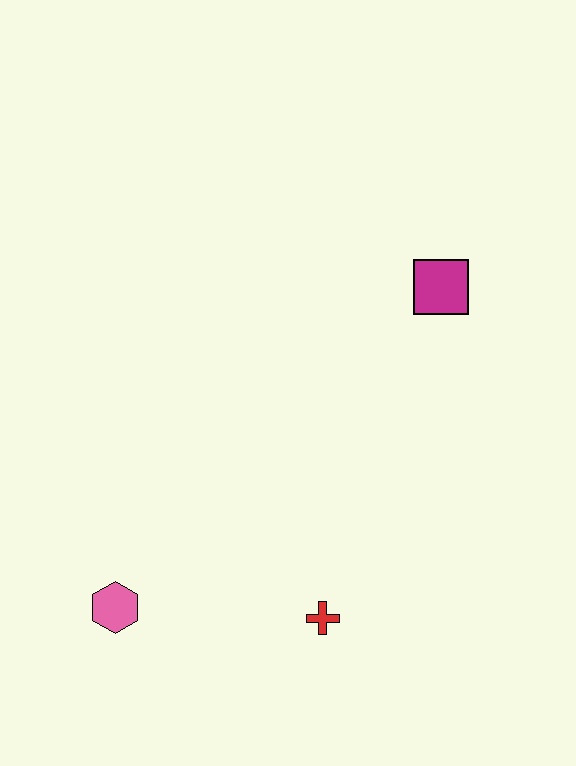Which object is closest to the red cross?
The pink hexagon is closest to the red cross.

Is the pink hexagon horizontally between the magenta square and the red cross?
No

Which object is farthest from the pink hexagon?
The magenta square is farthest from the pink hexagon.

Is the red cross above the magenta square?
No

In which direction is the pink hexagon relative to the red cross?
The pink hexagon is to the left of the red cross.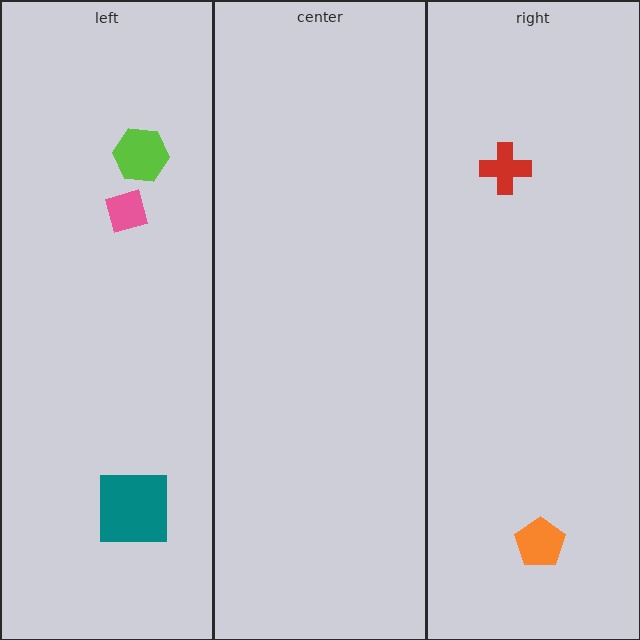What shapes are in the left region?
The teal square, the pink diamond, the lime hexagon.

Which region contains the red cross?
The right region.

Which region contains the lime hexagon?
The left region.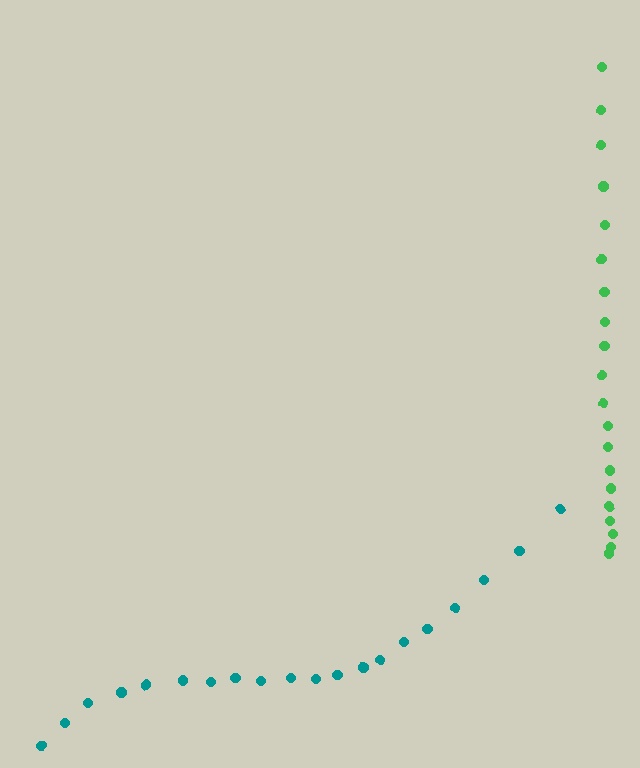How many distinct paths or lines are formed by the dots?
There are 2 distinct paths.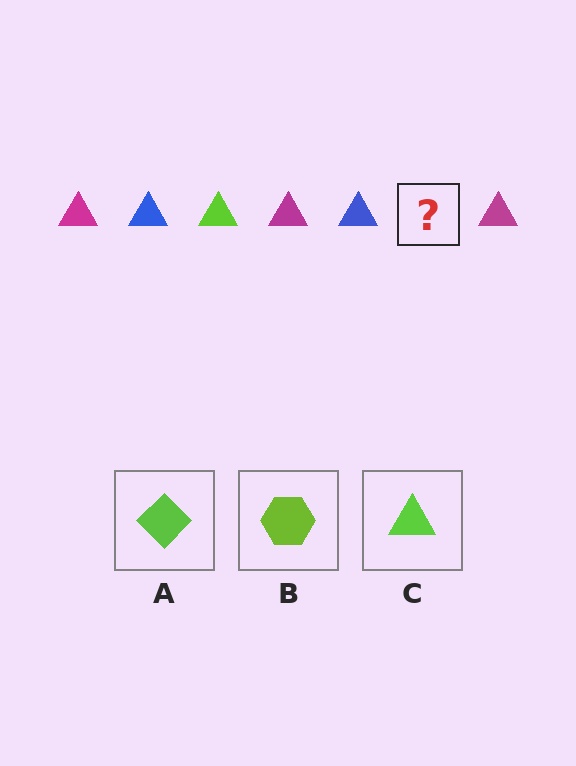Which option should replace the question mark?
Option C.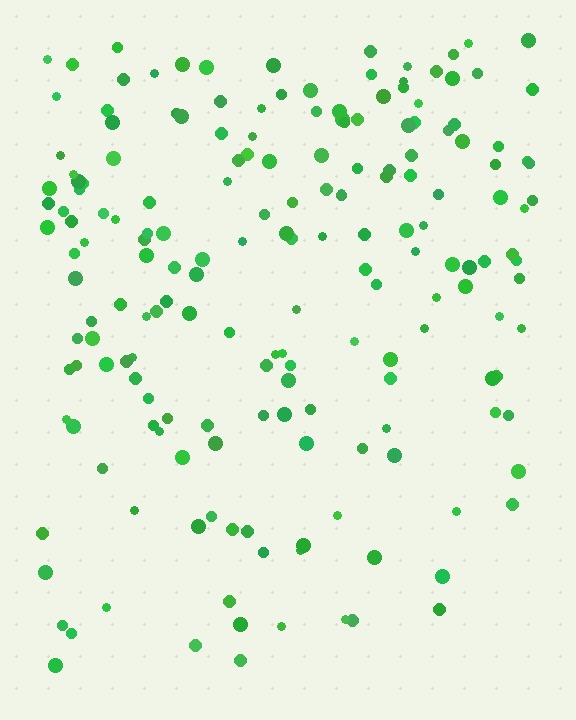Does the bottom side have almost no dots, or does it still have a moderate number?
Still a moderate number, just noticeably fewer than the top.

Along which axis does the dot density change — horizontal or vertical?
Vertical.